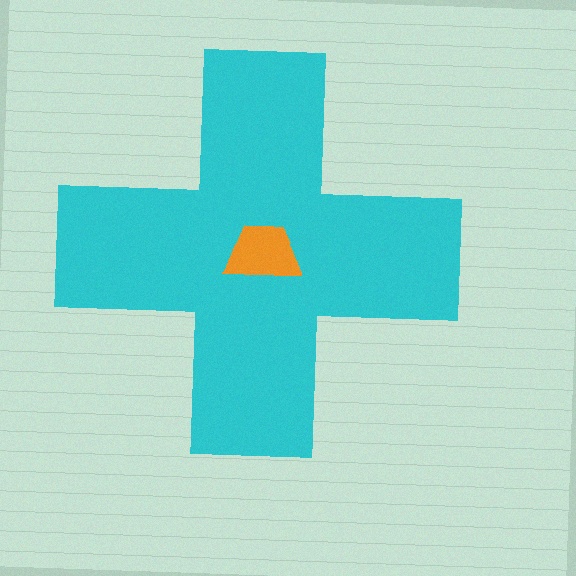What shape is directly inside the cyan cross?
The orange trapezoid.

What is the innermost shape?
The orange trapezoid.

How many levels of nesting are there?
2.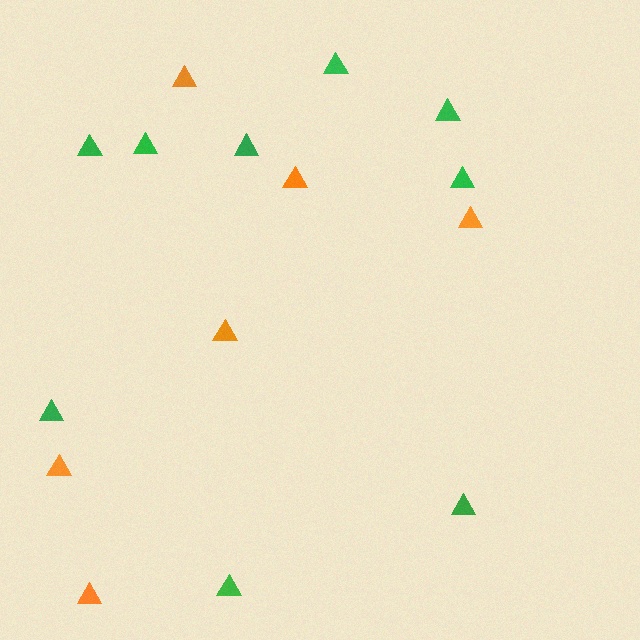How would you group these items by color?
There are 2 groups: one group of green triangles (9) and one group of orange triangles (6).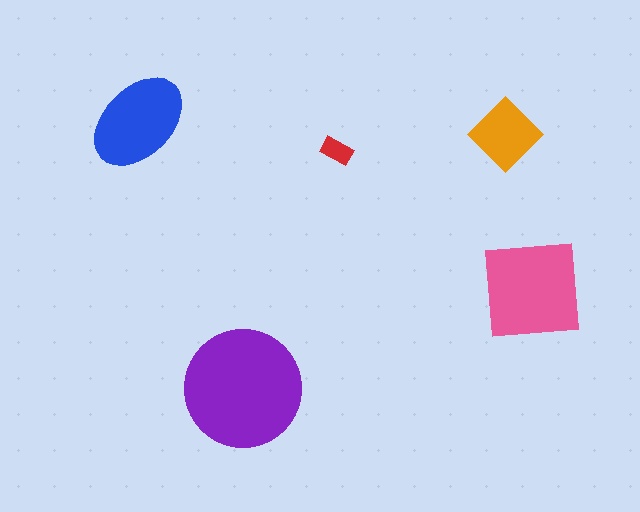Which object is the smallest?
The red rectangle.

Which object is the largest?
The purple circle.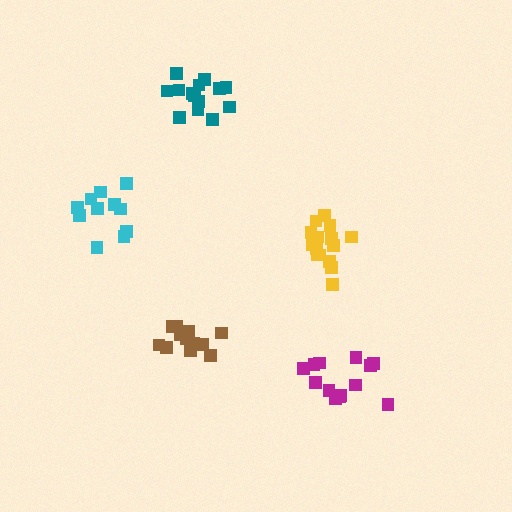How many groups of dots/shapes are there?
There are 5 groups.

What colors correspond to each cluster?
The clusters are colored: teal, magenta, cyan, yellow, brown.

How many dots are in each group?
Group 1: 14 dots, Group 2: 13 dots, Group 3: 11 dots, Group 4: 15 dots, Group 5: 14 dots (67 total).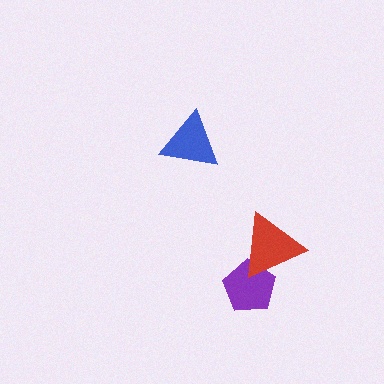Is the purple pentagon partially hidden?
Yes, it is partially covered by another shape.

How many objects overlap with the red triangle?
1 object overlaps with the red triangle.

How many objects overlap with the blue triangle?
0 objects overlap with the blue triangle.